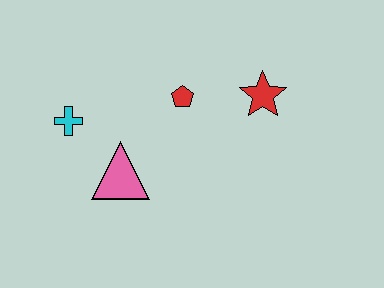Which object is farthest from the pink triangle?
The red star is farthest from the pink triangle.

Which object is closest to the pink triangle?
The cyan cross is closest to the pink triangle.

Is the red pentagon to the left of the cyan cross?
No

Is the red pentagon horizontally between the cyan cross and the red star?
Yes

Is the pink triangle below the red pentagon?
Yes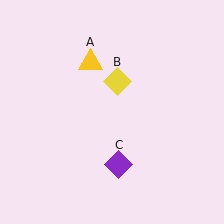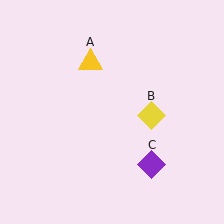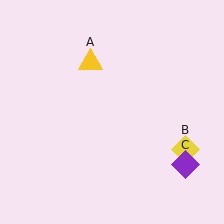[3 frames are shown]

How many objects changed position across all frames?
2 objects changed position: yellow diamond (object B), purple diamond (object C).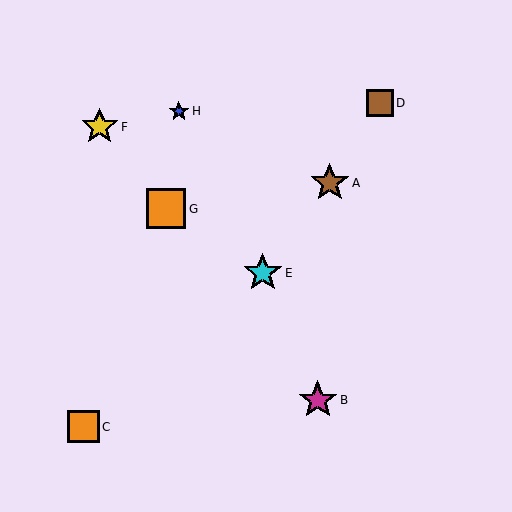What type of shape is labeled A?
Shape A is a brown star.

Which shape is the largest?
The orange square (labeled G) is the largest.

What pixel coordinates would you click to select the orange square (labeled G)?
Click at (166, 209) to select the orange square G.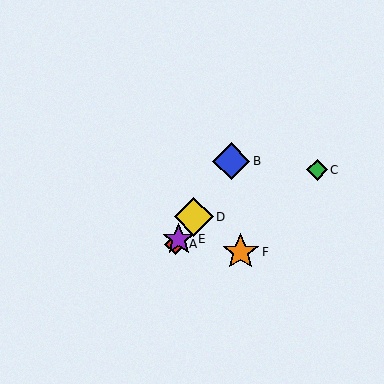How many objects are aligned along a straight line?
4 objects (A, B, D, E) are aligned along a straight line.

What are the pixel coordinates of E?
Object E is at (179, 239).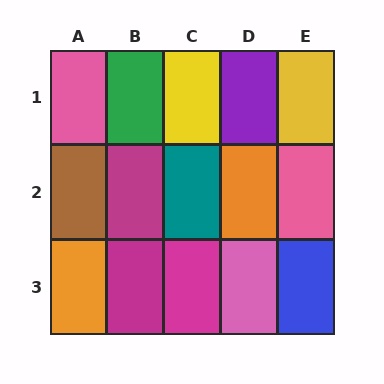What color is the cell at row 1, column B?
Green.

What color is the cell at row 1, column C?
Yellow.